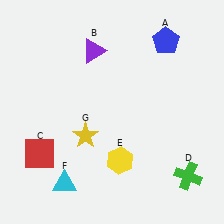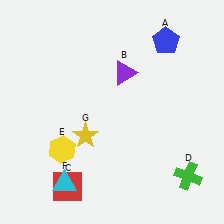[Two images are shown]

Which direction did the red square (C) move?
The red square (C) moved down.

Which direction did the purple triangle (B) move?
The purple triangle (B) moved right.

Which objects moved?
The objects that moved are: the purple triangle (B), the red square (C), the yellow hexagon (E).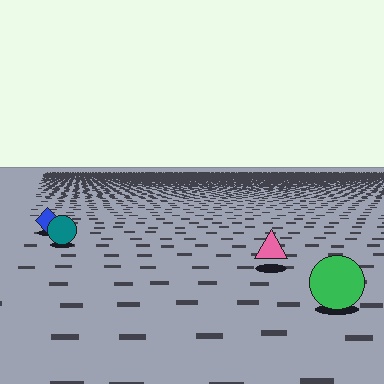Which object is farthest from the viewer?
The blue diamond is farthest from the viewer. It appears smaller and the ground texture around it is denser.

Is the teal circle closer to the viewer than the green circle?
No. The green circle is closer — you can tell from the texture gradient: the ground texture is coarser near it.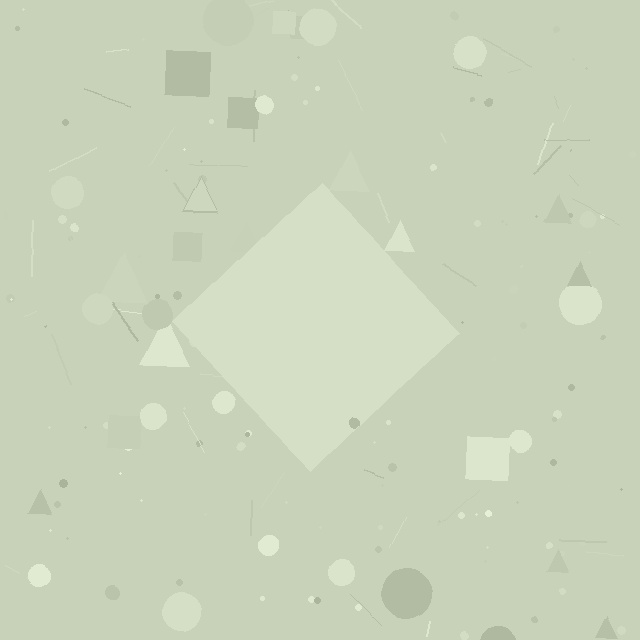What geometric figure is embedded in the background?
A diamond is embedded in the background.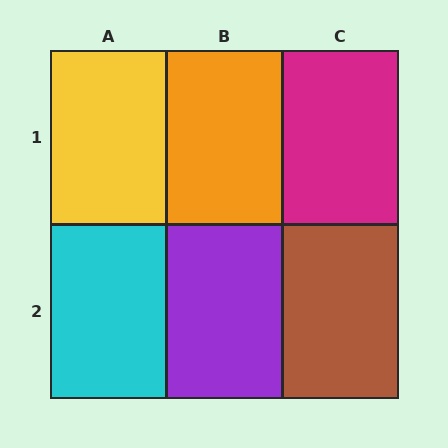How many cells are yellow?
1 cell is yellow.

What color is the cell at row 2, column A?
Cyan.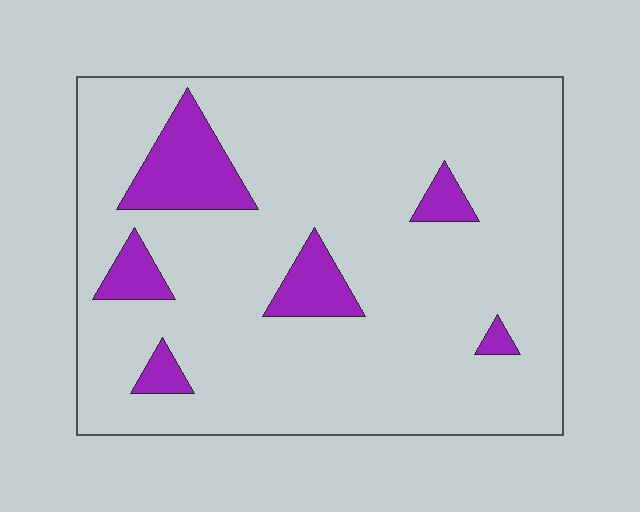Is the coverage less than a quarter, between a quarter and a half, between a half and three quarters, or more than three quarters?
Less than a quarter.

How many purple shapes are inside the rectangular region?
6.